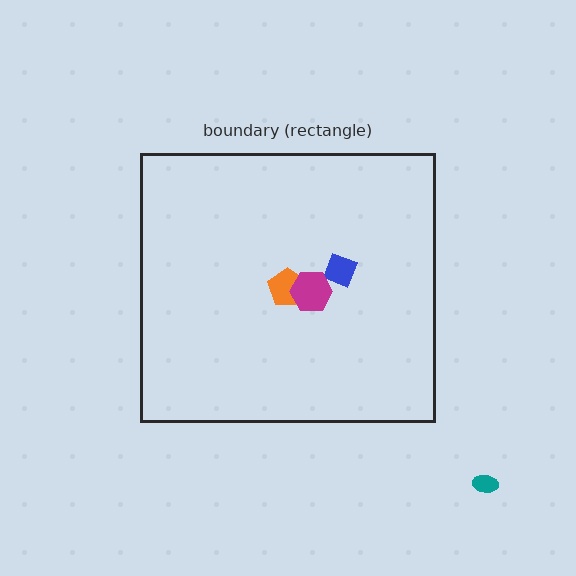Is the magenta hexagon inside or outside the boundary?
Inside.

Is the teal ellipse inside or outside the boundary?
Outside.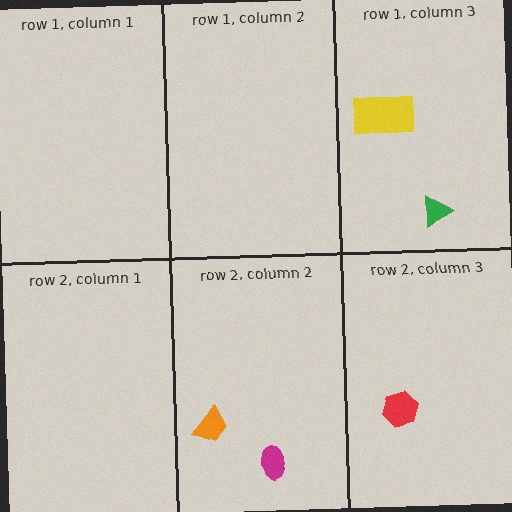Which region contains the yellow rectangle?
The row 1, column 3 region.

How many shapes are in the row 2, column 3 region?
1.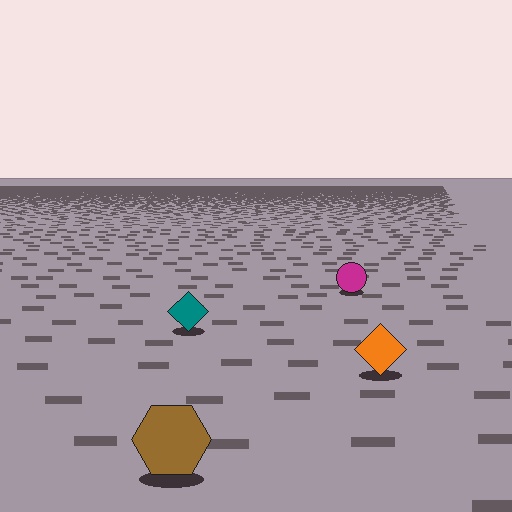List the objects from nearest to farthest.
From nearest to farthest: the brown hexagon, the orange diamond, the teal diamond, the magenta circle.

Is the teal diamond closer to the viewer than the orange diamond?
No. The orange diamond is closer — you can tell from the texture gradient: the ground texture is coarser near it.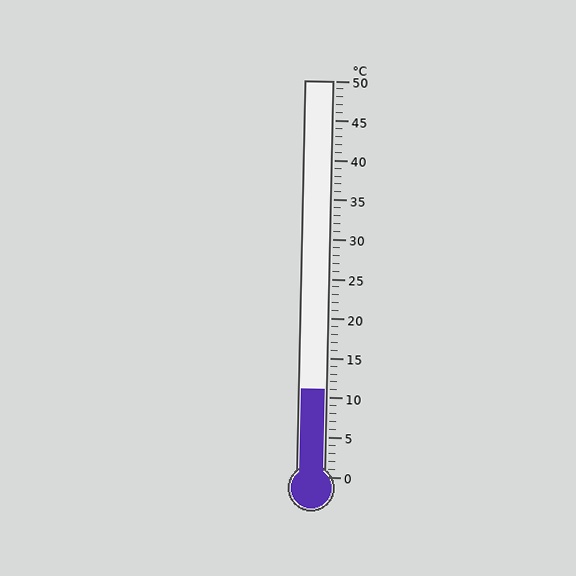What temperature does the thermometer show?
The thermometer shows approximately 11°C.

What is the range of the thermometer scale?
The thermometer scale ranges from 0°C to 50°C.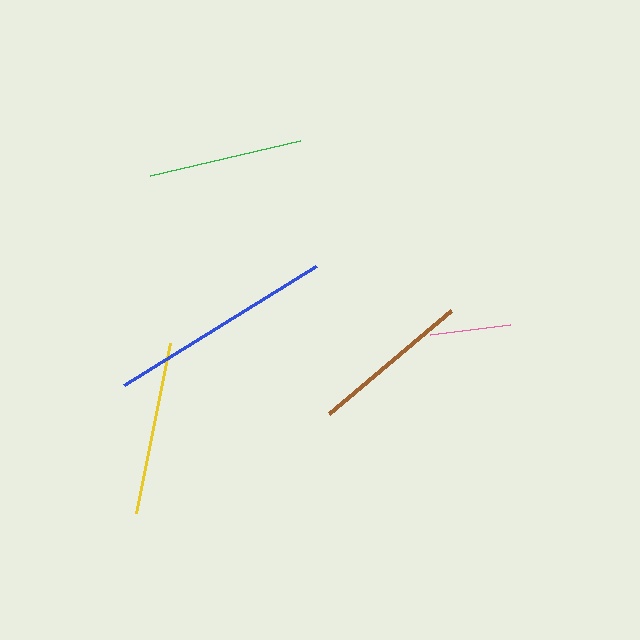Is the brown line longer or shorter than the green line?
The brown line is longer than the green line.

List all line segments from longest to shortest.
From longest to shortest: blue, yellow, brown, green, pink.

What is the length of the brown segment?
The brown segment is approximately 160 pixels long.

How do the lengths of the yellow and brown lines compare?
The yellow and brown lines are approximately the same length.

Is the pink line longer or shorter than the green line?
The green line is longer than the pink line.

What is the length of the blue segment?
The blue segment is approximately 226 pixels long.